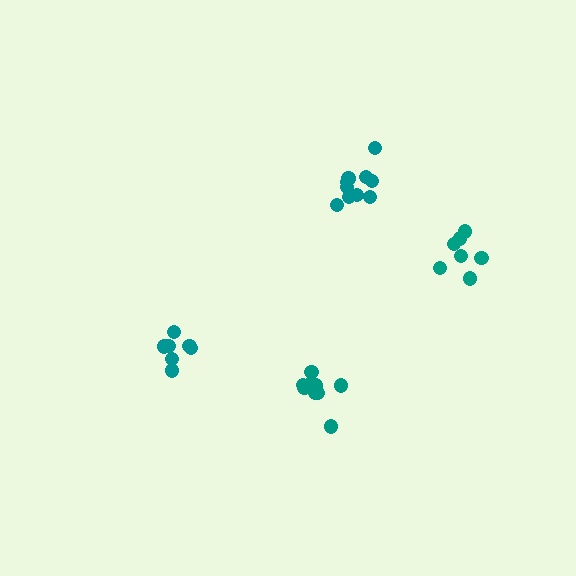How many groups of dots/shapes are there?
There are 4 groups.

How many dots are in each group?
Group 1: 9 dots, Group 2: 10 dots, Group 3: 7 dots, Group 4: 8 dots (34 total).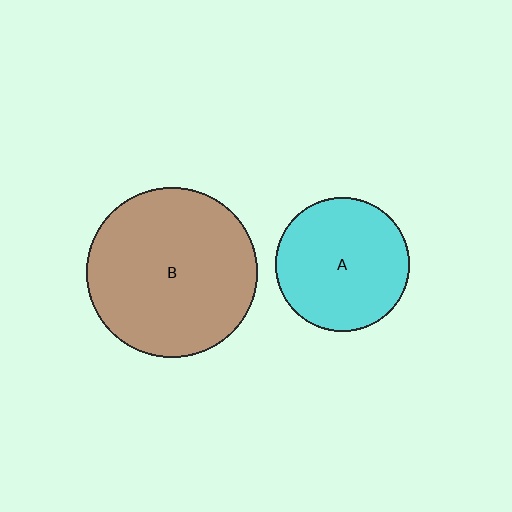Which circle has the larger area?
Circle B (brown).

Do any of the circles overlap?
No, none of the circles overlap.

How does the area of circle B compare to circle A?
Approximately 1.6 times.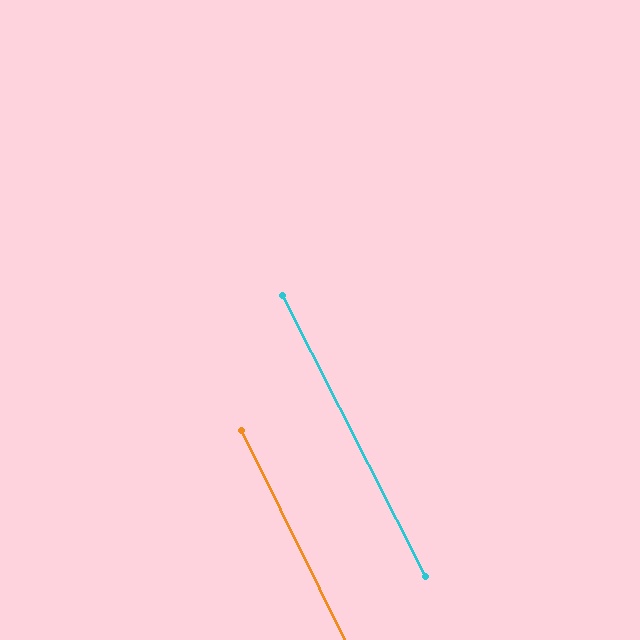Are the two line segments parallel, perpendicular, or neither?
Parallel — their directions differ by only 0.7°.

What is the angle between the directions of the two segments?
Approximately 1 degree.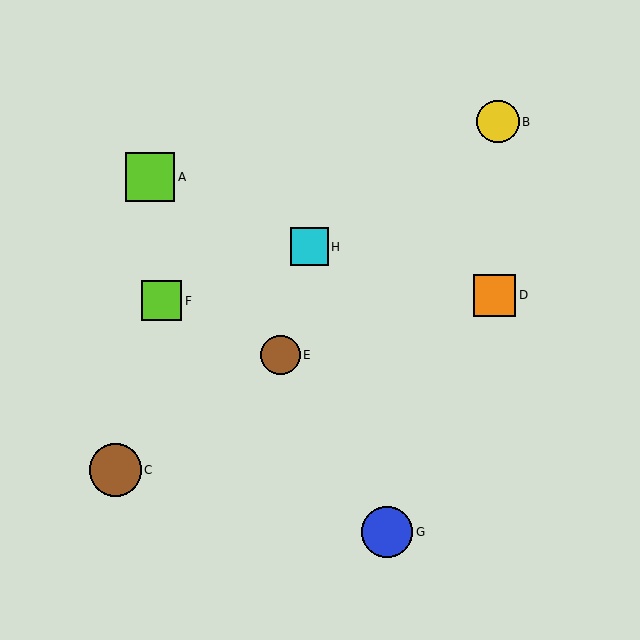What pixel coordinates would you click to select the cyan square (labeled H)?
Click at (309, 247) to select the cyan square H.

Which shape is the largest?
The brown circle (labeled C) is the largest.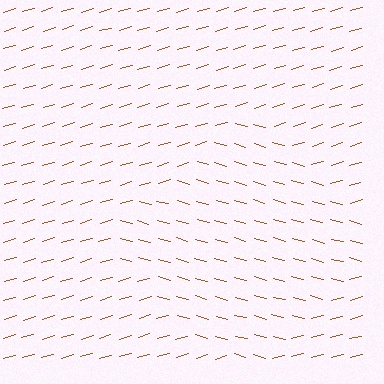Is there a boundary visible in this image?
Yes, there is a texture boundary formed by a change in line orientation.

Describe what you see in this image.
The image is filled with small brown line segments. A diamond region in the image has lines oriented differently from the surrounding lines, creating a visible texture boundary.